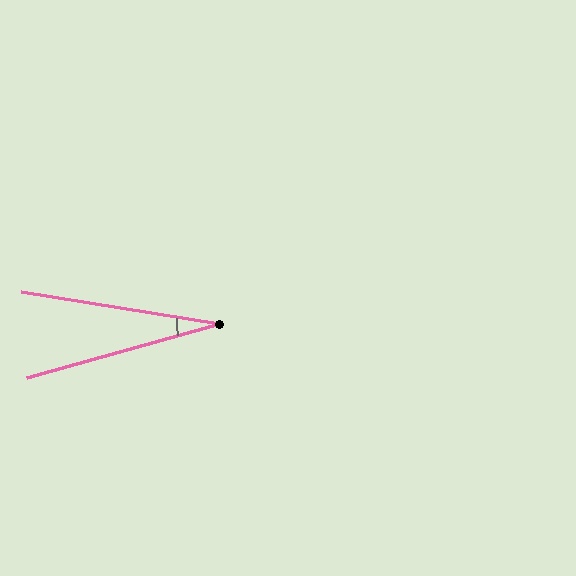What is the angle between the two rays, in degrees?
Approximately 25 degrees.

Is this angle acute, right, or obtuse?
It is acute.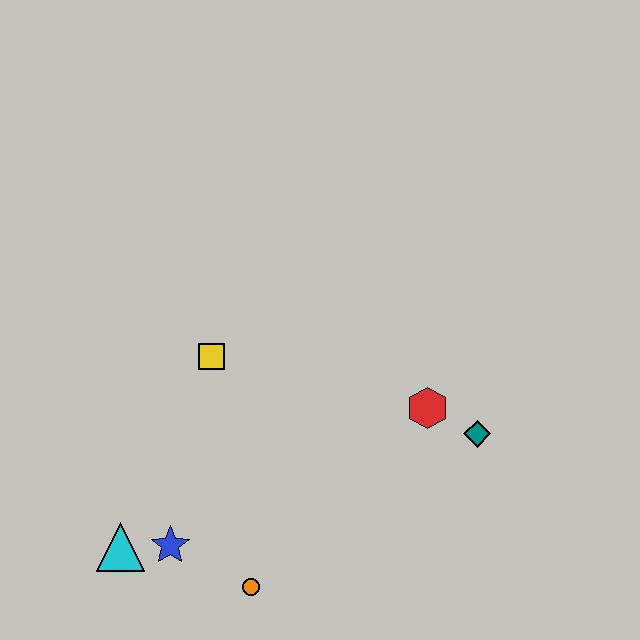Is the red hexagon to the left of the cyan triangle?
No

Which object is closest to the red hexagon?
The teal diamond is closest to the red hexagon.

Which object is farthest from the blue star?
The teal diamond is farthest from the blue star.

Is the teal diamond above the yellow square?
No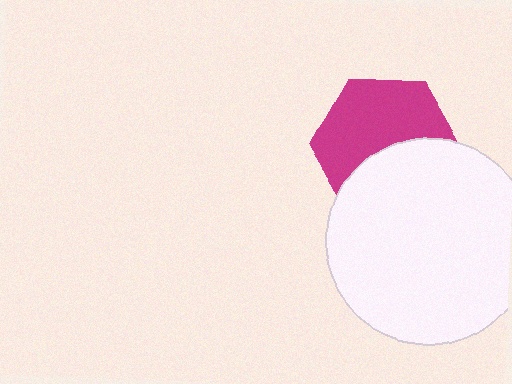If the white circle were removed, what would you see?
You would see the complete magenta hexagon.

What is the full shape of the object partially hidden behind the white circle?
The partially hidden object is a magenta hexagon.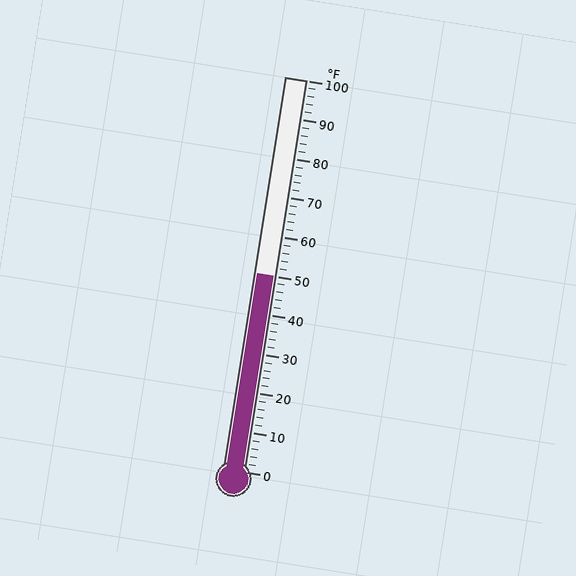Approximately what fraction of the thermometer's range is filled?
The thermometer is filled to approximately 50% of its range.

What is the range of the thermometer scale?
The thermometer scale ranges from 0°F to 100°F.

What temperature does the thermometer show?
The thermometer shows approximately 50°F.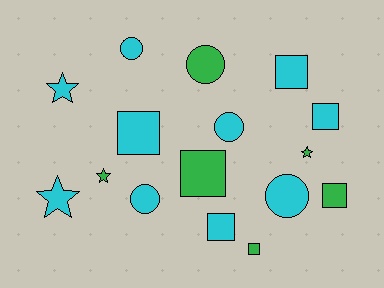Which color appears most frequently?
Cyan, with 10 objects.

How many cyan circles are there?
There are 4 cyan circles.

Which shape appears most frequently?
Square, with 7 objects.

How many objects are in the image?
There are 16 objects.